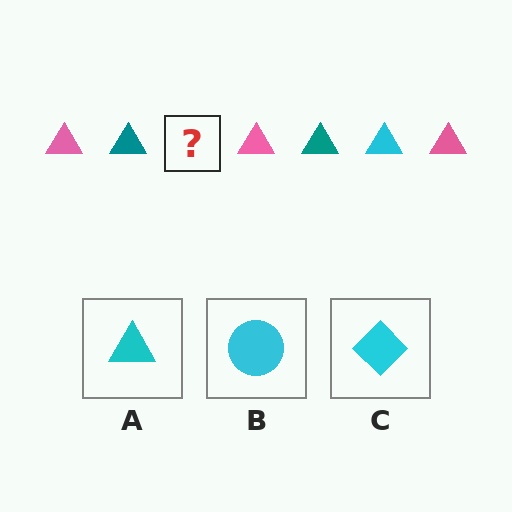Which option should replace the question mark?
Option A.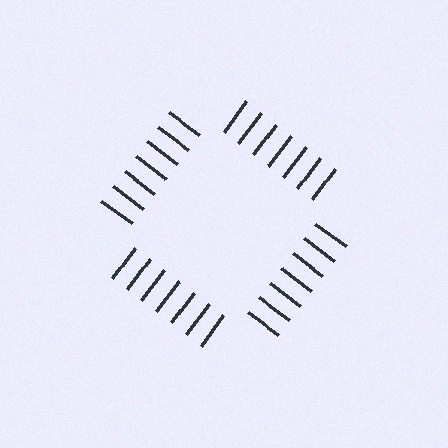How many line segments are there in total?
28 — 7 along each of the 4 edges.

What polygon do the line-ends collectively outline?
An illusory square — the line segments terminate on its edges but no continuous stroke is drawn.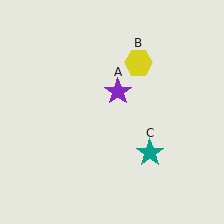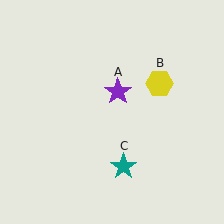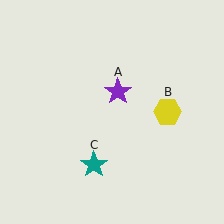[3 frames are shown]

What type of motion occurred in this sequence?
The yellow hexagon (object B), teal star (object C) rotated clockwise around the center of the scene.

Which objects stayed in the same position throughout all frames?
Purple star (object A) remained stationary.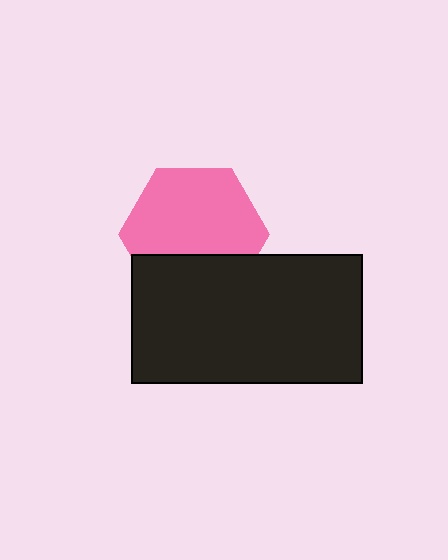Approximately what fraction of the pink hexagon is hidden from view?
Roughly 32% of the pink hexagon is hidden behind the black rectangle.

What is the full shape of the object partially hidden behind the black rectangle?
The partially hidden object is a pink hexagon.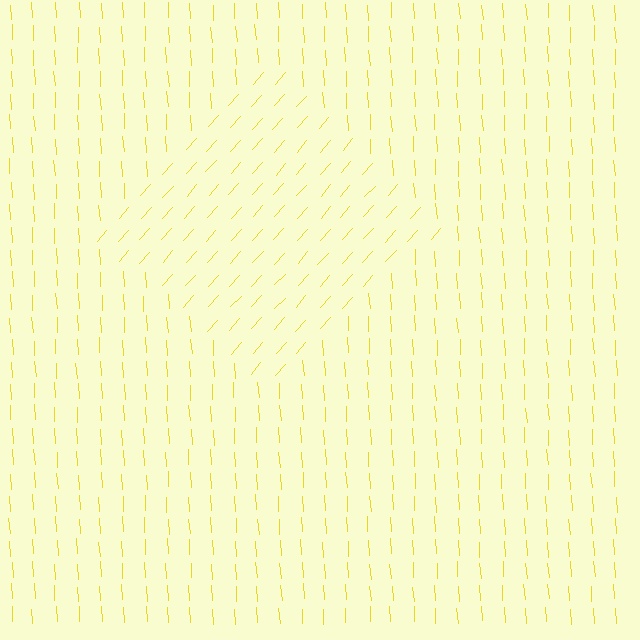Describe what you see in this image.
The image is filled with small yellow line segments. A diamond region in the image has lines oriented differently from the surrounding lines, creating a visible texture boundary.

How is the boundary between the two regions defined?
The boundary is defined purely by a change in line orientation (approximately 45 degrees difference). All lines are the same color and thickness.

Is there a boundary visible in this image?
Yes, there is a texture boundary formed by a change in line orientation.